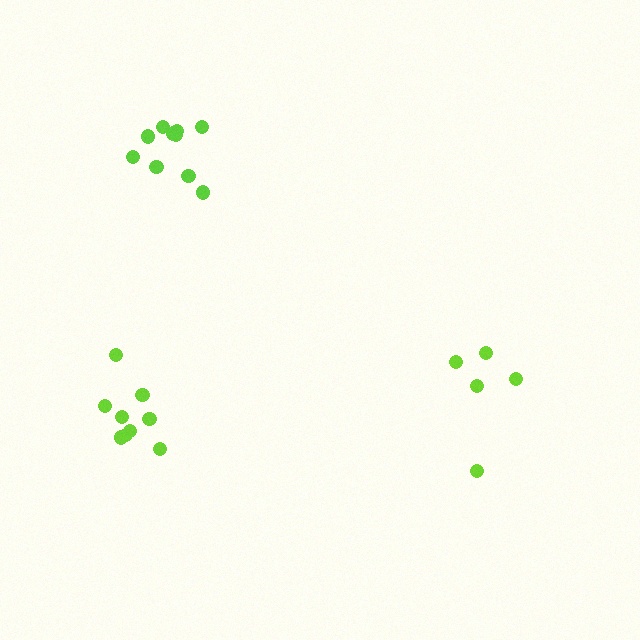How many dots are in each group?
Group 1: 9 dots, Group 2: 5 dots, Group 3: 11 dots (25 total).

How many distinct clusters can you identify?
There are 3 distinct clusters.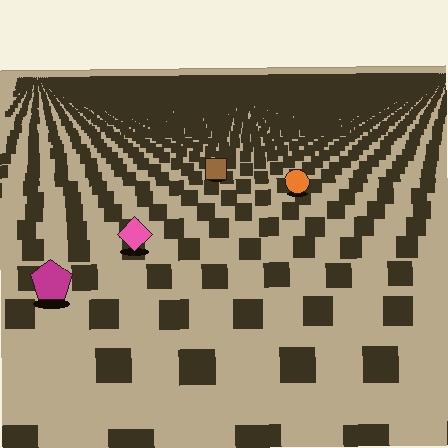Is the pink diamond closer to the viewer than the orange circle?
Yes. The pink diamond is closer — you can tell from the texture gradient: the ground texture is coarser near it.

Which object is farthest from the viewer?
The brown square is farthest from the viewer. It appears smaller and the ground texture around it is denser.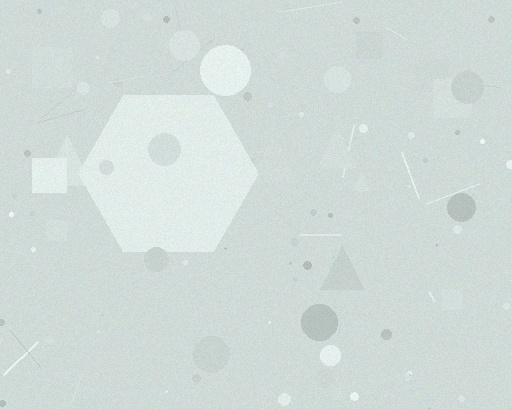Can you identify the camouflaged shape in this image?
The camouflaged shape is a hexagon.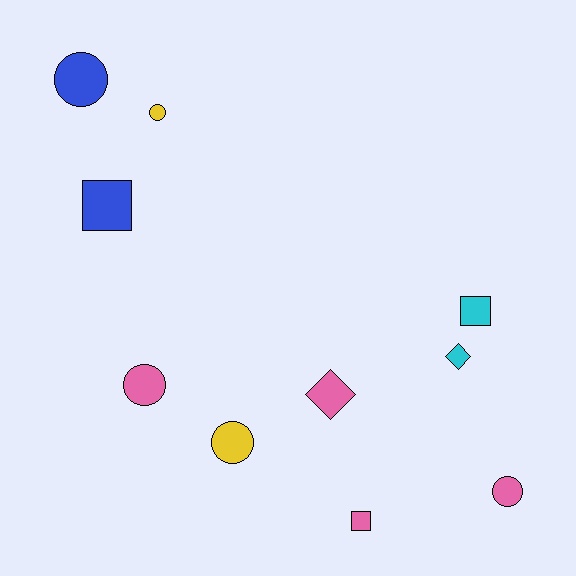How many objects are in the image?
There are 10 objects.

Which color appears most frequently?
Pink, with 4 objects.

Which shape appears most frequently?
Circle, with 5 objects.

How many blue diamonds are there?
There are no blue diamonds.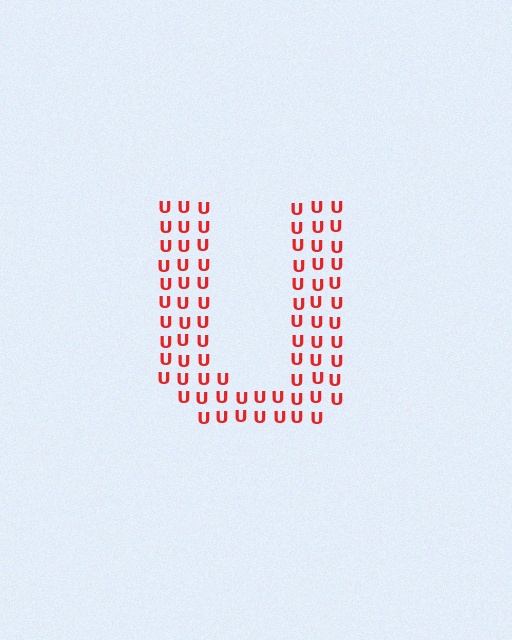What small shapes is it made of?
It is made of small letter U's.